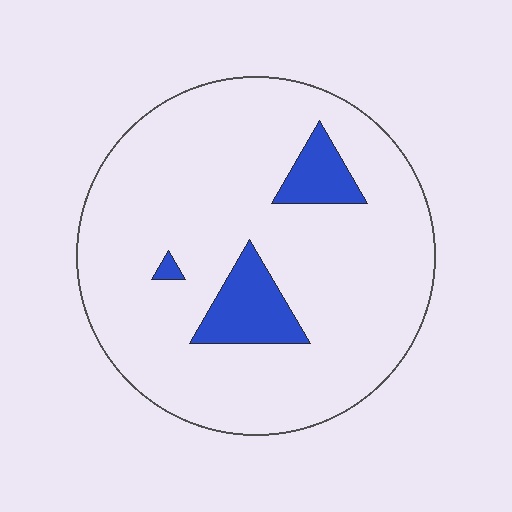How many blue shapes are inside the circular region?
3.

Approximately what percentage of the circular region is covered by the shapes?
Approximately 10%.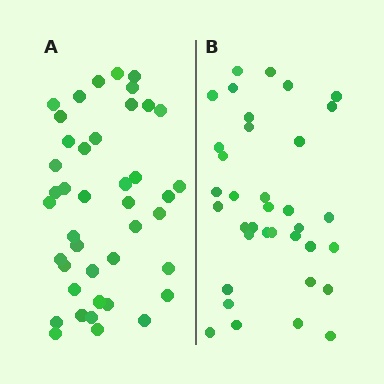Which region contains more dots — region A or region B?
Region A (the left region) has more dots.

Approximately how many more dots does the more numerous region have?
Region A has about 6 more dots than region B.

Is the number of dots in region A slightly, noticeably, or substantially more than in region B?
Region A has only slightly more — the two regions are fairly close. The ratio is roughly 1.2 to 1.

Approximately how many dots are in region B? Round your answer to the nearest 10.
About 40 dots. (The exact count is 36, which rounds to 40.)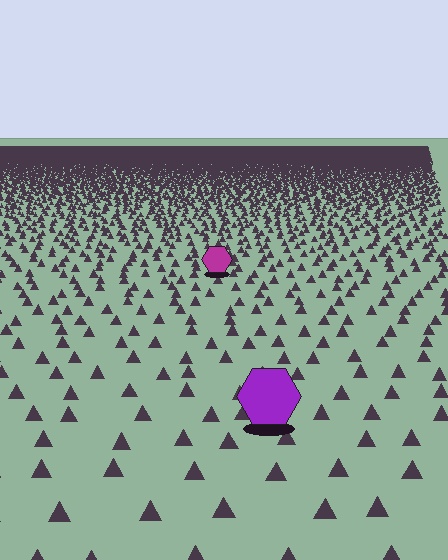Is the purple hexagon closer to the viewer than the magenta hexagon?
Yes. The purple hexagon is closer — you can tell from the texture gradient: the ground texture is coarser near it.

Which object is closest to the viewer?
The purple hexagon is closest. The texture marks near it are larger and more spread out.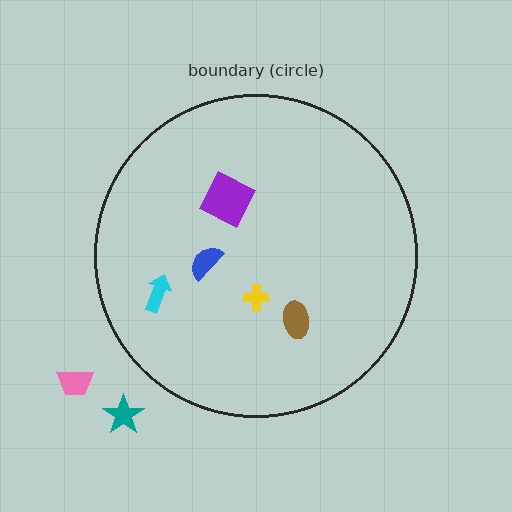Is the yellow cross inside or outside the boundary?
Inside.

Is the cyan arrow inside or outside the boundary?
Inside.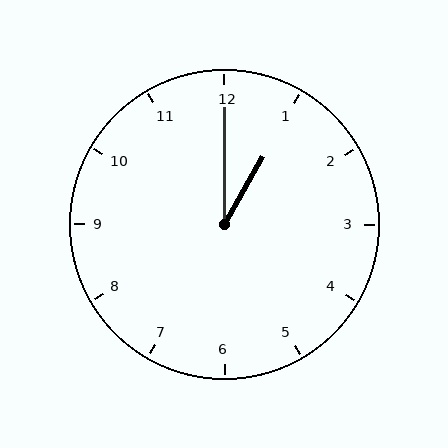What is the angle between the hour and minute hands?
Approximately 30 degrees.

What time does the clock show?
1:00.